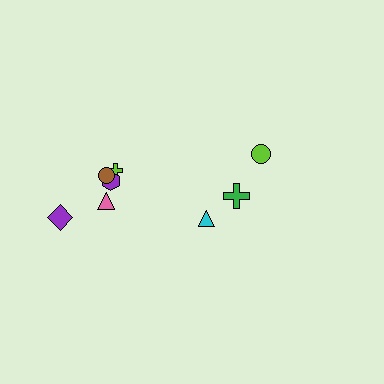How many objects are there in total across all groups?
There are 8 objects.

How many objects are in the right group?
There are 3 objects.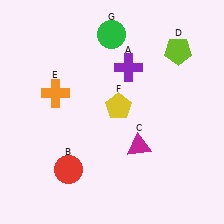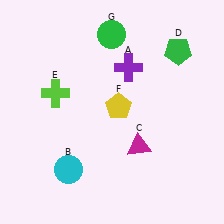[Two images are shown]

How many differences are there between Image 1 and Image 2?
There are 3 differences between the two images.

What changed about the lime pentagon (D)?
In Image 1, D is lime. In Image 2, it changed to green.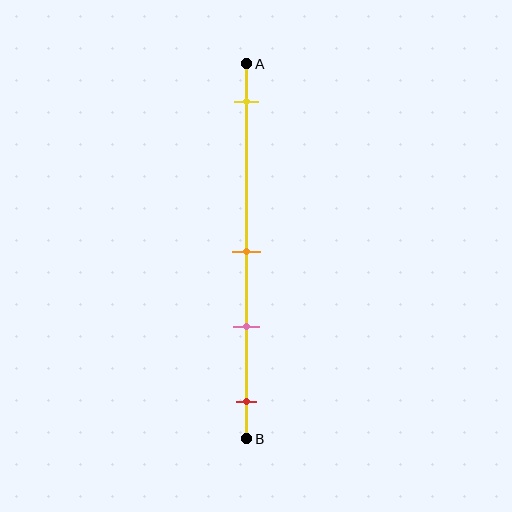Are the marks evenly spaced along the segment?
No, the marks are not evenly spaced.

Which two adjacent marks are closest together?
The orange and pink marks are the closest adjacent pair.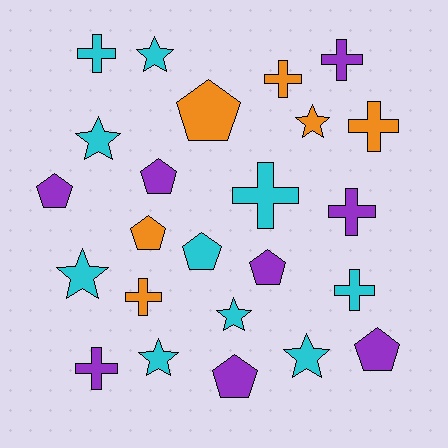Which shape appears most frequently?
Cross, with 9 objects.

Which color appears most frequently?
Cyan, with 10 objects.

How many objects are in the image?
There are 24 objects.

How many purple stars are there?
There are no purple stars.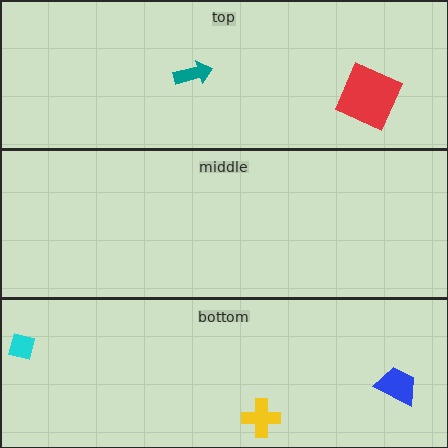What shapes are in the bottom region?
The yellow cross, the blue trapezoid, the cyan square.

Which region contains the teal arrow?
The top region.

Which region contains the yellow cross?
The bottom region.